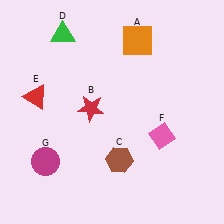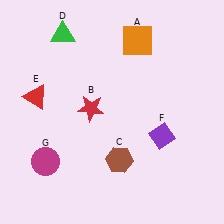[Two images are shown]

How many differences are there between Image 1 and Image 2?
There is 1 difference between the two images.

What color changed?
The diamond (F) changed from pink in Image 1 to purple in Image 2.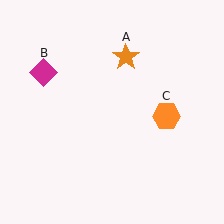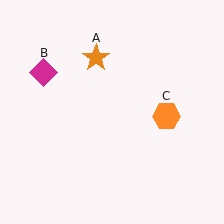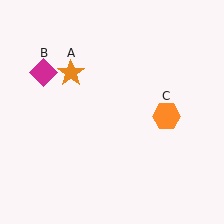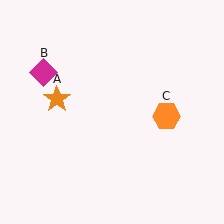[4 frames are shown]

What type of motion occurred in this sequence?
The orange star (object A) rotated counterclockwise around the center of the scene.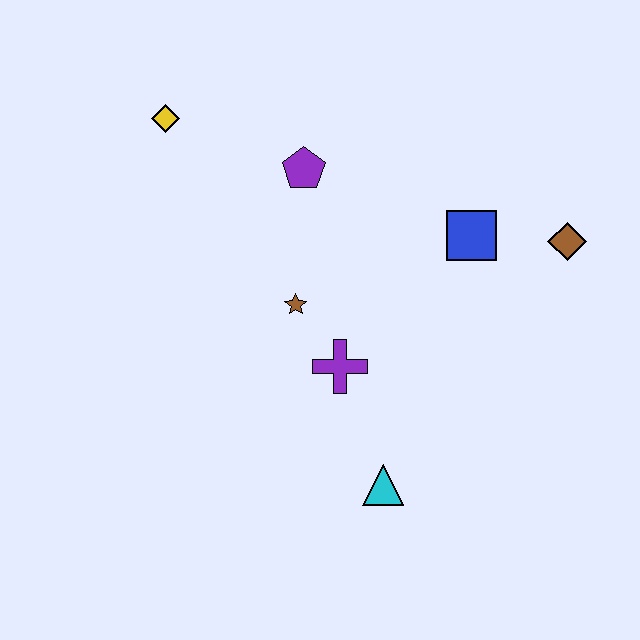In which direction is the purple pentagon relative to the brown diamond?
The purple pentagon is to the left of the brown diamond.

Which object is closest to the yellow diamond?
The purple pentagon is closest to the yellow diamond.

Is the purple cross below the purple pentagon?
Yes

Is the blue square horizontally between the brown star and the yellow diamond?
No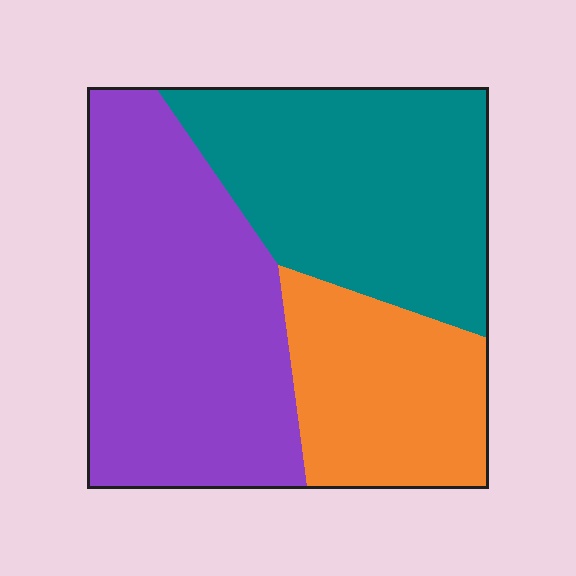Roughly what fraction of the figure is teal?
Teal takes up about one third (1/3) of the figure.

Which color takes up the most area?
Purple, at roughly 45%.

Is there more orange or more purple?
Purple.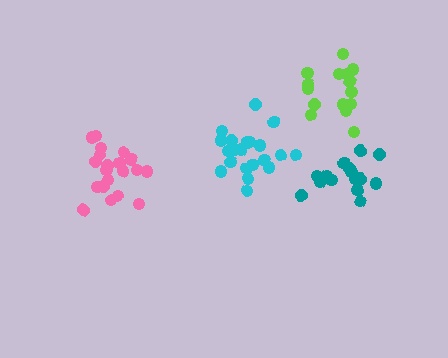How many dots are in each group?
Group 1: 15 dots, Group 2: 15 dots, Group 3: 21 dots, Group 4: 20 dots (71 total).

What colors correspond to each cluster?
The clusters are colored: lime, teal, cyan, pink.